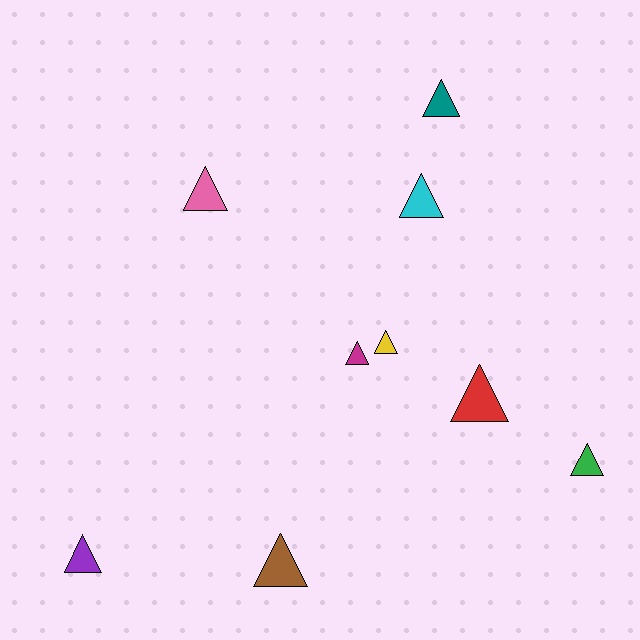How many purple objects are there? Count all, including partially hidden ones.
There is 1 purple object.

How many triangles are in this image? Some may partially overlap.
There are 9 triangles.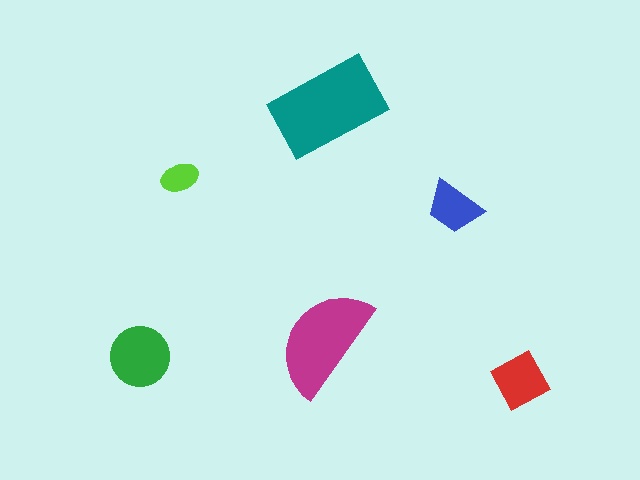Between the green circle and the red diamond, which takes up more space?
The green circle.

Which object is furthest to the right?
The red diamond is rightmost.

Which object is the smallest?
The lime ellipse.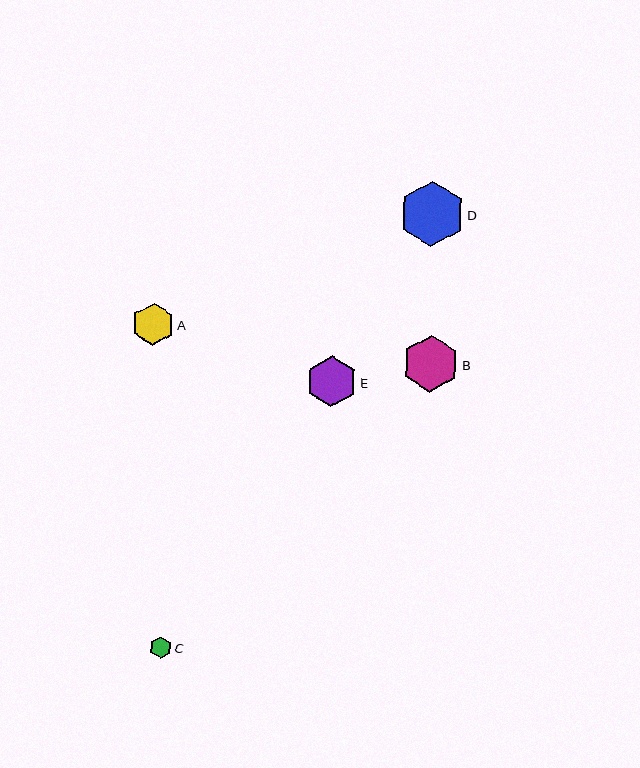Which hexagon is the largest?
Hexagon D is the largest with a size of approximately 65 pixels.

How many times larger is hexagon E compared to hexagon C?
Hexagon E is approximately 2.4 times the size of hexagon C.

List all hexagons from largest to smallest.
From largest to smallest: D, B, E, A, C.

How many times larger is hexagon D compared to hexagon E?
Hexagon D is approximately 1.3 times the size of hexagon E.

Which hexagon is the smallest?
Hexagon C is the smallest with a size of approximately 21 pixels.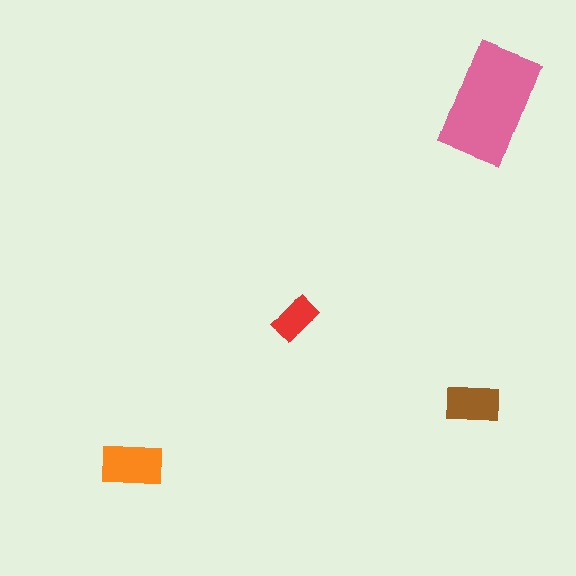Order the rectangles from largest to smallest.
the pink one, the orange one, the brown one, the red one.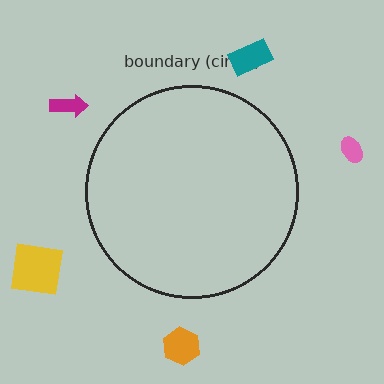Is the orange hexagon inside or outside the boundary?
Outside.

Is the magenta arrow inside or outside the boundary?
Outside.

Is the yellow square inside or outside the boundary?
Outside.